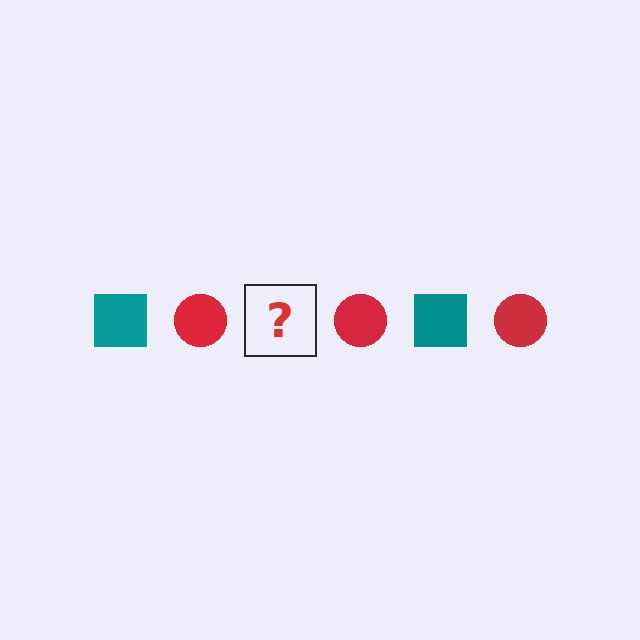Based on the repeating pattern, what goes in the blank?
The blank should be a teal square.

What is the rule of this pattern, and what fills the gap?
The rule is that the pattern alternates between teal square and red circle. The gap should be filled with a teal square.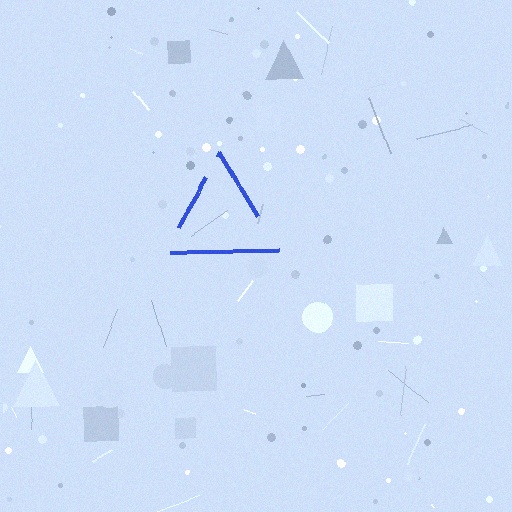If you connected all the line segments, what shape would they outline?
They would outline a triangle.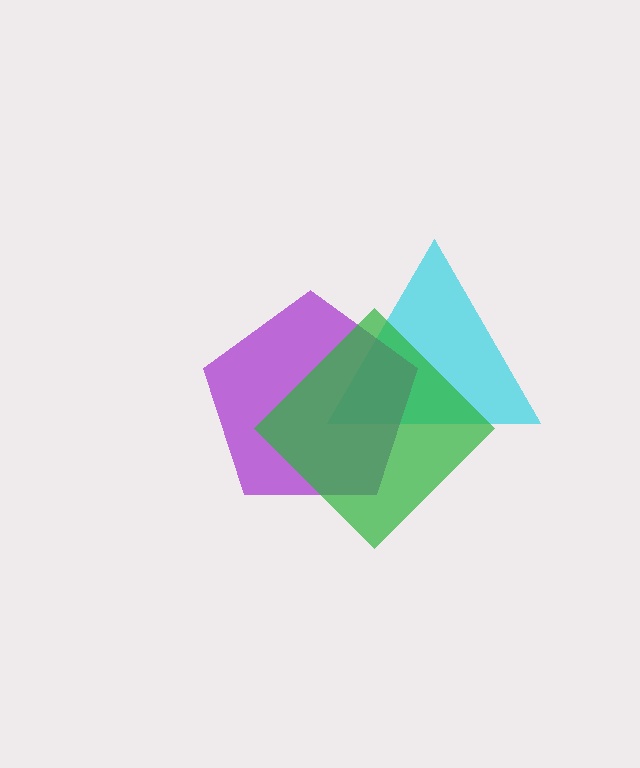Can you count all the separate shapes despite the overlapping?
Yes, there are 3 separate shapes.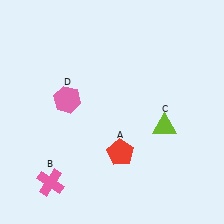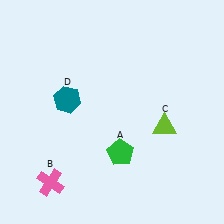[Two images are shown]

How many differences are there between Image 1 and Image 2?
There are 2 differences between the two images.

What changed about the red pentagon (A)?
In Image 1, A is red. In Image 2, it changed to green.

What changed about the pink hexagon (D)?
In Image 1, D is pink. In Image 2, it changed to teal.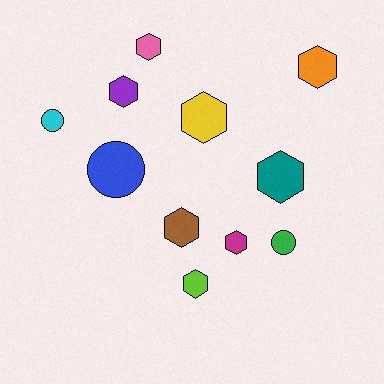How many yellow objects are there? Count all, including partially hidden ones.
There is 1 yellow object.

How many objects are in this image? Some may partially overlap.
There are 11 objects.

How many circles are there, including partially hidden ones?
There are 3 circles.